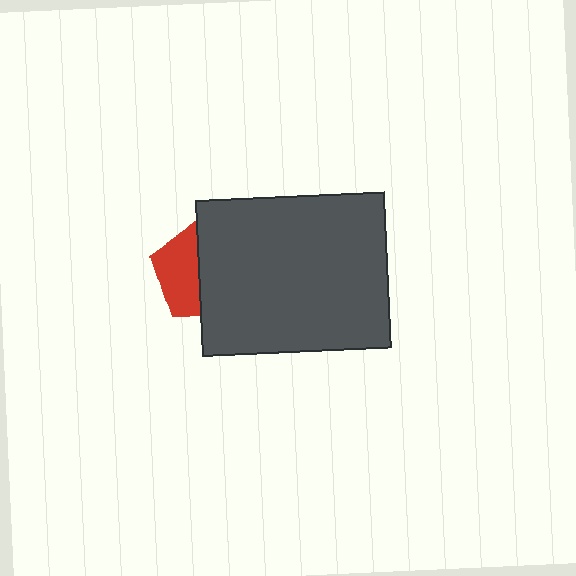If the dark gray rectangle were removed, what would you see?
You would see the complete red pentagon.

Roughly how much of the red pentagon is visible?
A small part of it is visible (roughly 45%).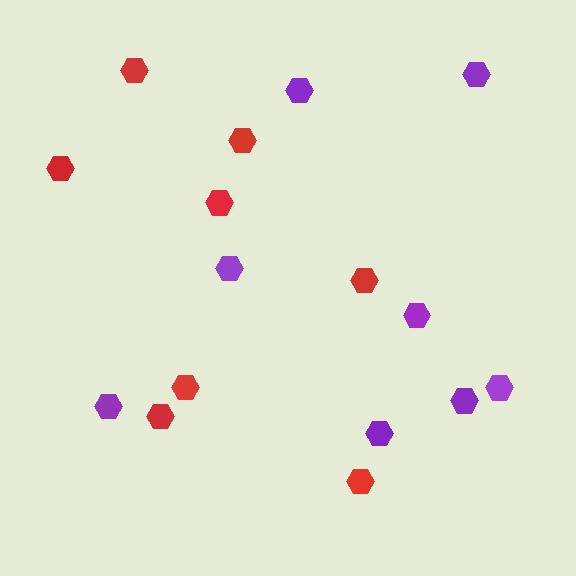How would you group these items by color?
There are 2 groups: one group of red hexagons (8) and one group of purple hexagons (8).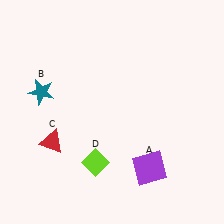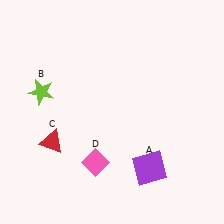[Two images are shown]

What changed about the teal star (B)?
In Image 1, B is teal. In Image 2, it changed to lime.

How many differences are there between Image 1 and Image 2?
There are 2 differences between the two images.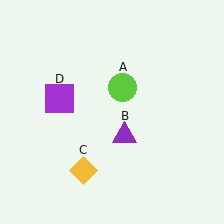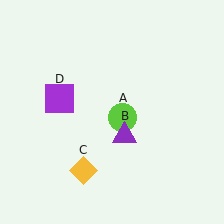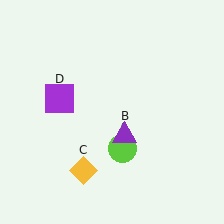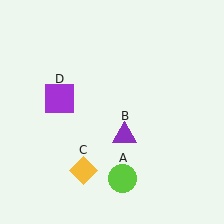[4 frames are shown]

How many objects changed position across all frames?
1 object changed position: lime circle (object A).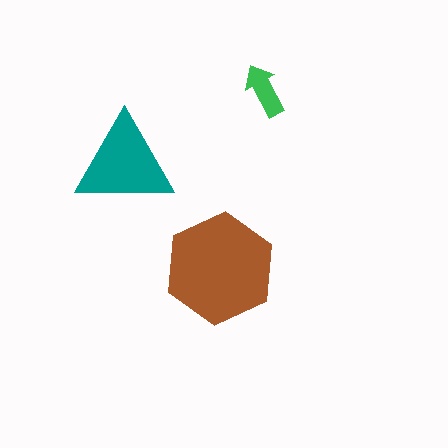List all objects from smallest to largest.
The green arrow, the teal triangle, the brown hexagon.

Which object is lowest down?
The brown hexagon is bottommost.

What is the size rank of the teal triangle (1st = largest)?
2nd.